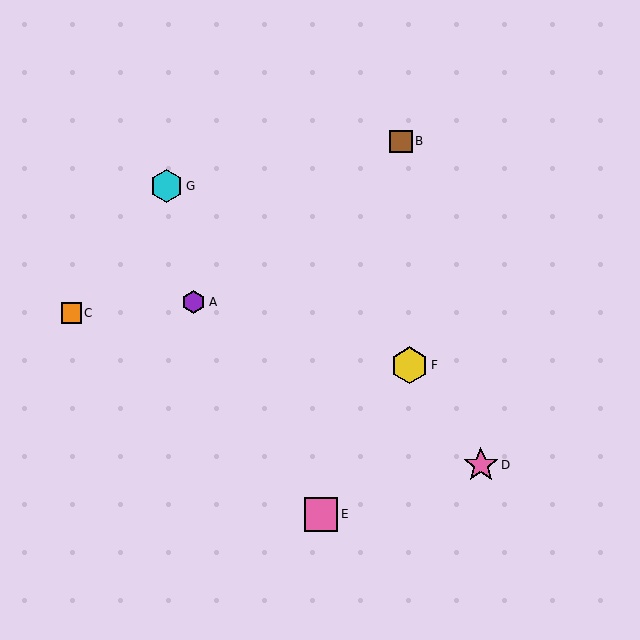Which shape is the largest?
The yellow hexagon (labeled F) is the largest.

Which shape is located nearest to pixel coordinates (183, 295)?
The purple hexagon (labeled A) at (194, 302) is nearest to that location.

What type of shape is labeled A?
Shape A is a purple hexagon.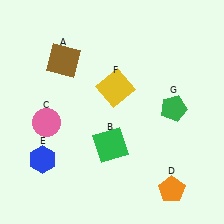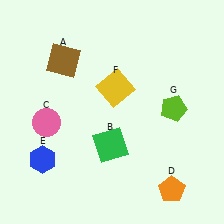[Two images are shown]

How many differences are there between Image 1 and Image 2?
There is 1 difference between the two images.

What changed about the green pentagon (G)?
In Image 1, G is green. In Image 2, it changed to lime.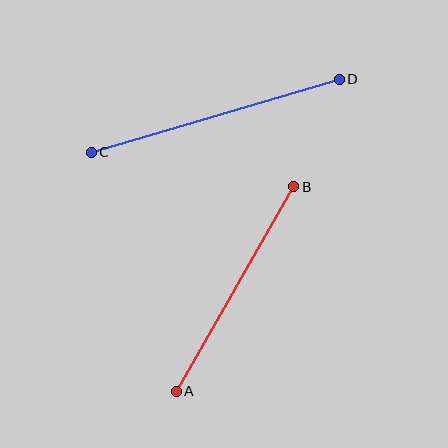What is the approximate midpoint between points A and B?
The midpoint is at approximately (235, 289) pixels.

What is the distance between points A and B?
The distance is approximately 236 pixels.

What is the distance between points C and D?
The distance is approximately 258 pixels.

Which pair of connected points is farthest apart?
Points C and D are farthest apart.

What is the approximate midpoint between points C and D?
The midpoint is at approximately (215, 116) pixels.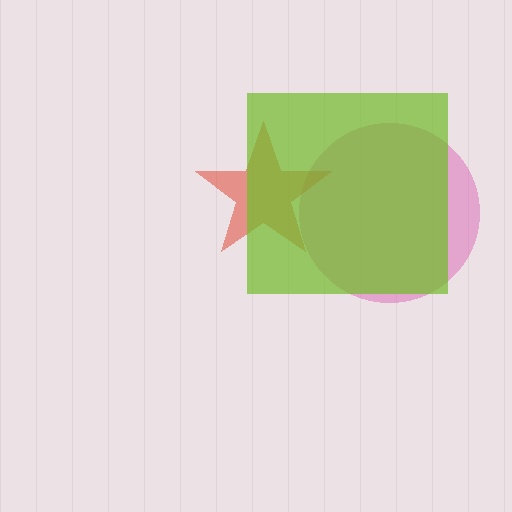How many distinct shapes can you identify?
There are 3 distinct shapes: a pink circle, a red star, a lime square.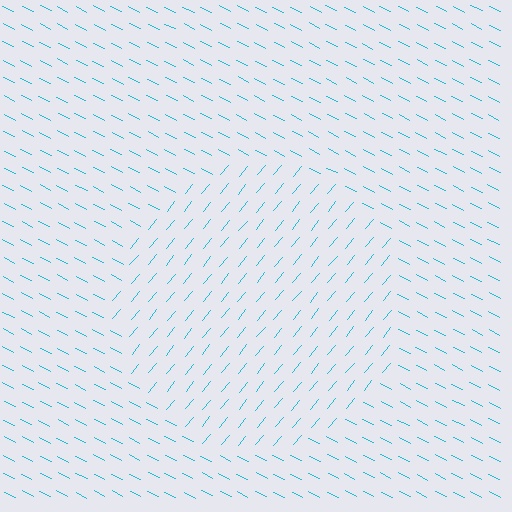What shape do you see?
I see a circle.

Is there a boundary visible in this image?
Yes, there is a texture boundary formed by a change in line orientation.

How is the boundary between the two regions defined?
The boundary is defined purely by a change in line orientation (approximately 77 degrees difference). All lines are the same color and thickness.